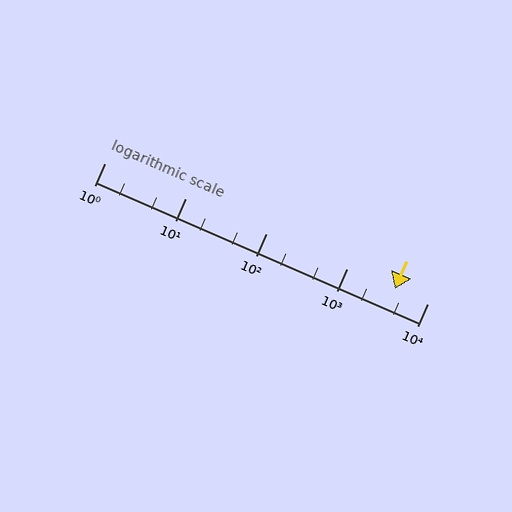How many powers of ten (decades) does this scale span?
The scale spans 4 decades, from 1 to 10000.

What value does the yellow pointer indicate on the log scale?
The pointer indicates approximately 4000.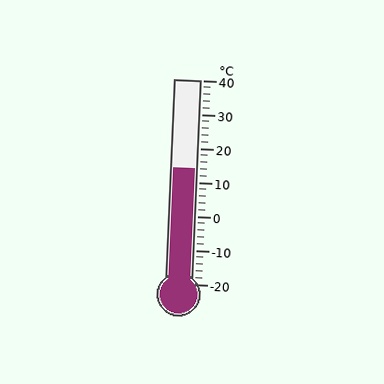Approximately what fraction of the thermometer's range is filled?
The thermometer is filled to approximately 55% of its range.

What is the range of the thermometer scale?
The thermometer scale ranges from -20°C to 40°C.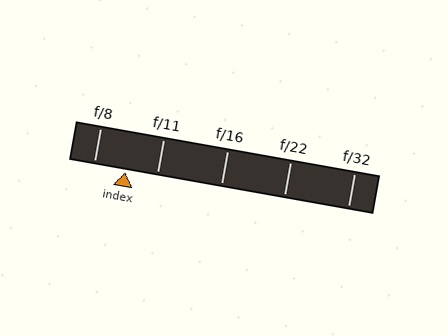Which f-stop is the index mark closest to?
The index mark is closest to f/8.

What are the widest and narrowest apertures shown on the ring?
The widest aperture shown is f/8 and the narrowest is f/32.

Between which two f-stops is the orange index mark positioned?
The index mark is between f/8 and f/11.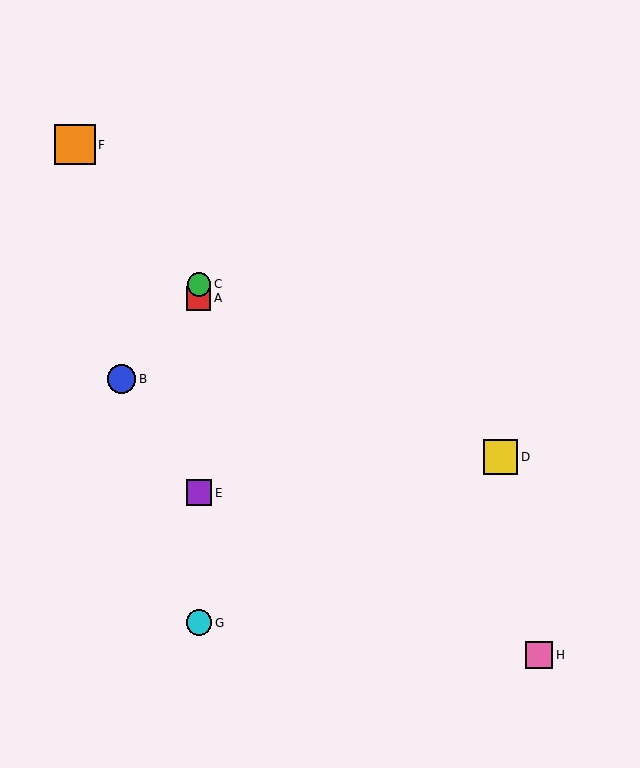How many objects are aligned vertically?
4 objects (A, C, E, G) are aligned vertically.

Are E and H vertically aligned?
No, E is at x≈199 and H is at x≈539.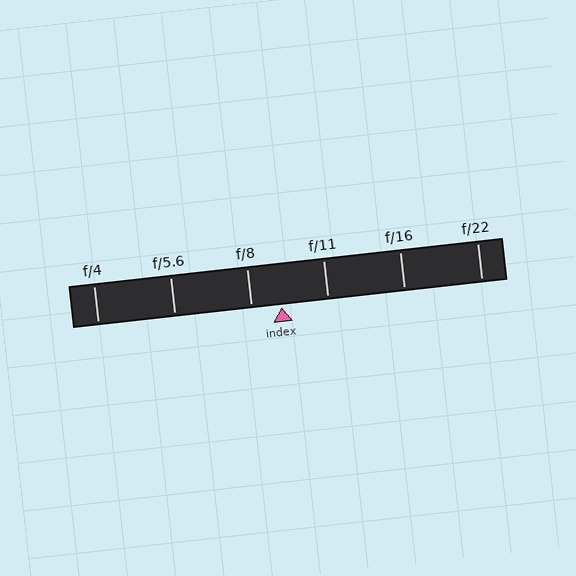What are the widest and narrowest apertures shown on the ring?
The widest aperture shown is f/4 and the narrowest is f/22.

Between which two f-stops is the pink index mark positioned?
The index mark is between f/8 and f/11.